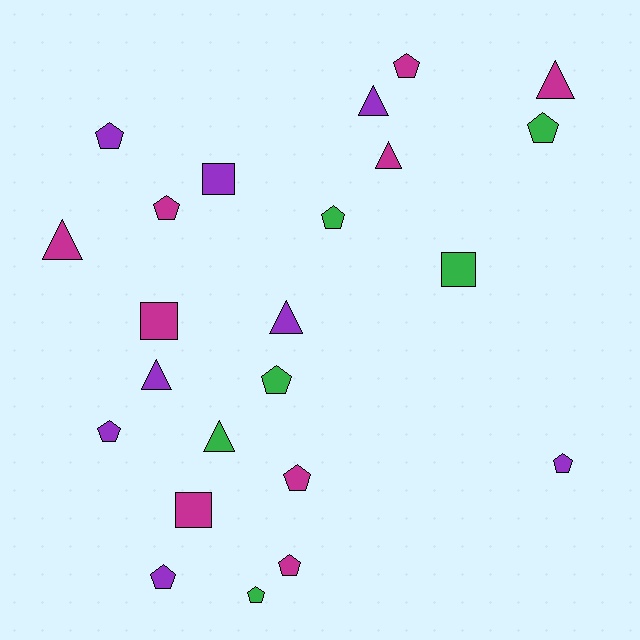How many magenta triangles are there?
There are 3 magenta triangles.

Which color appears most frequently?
Magenta, with 9 objects.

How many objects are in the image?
There are 23 objects.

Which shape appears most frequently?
Pentagon, with 12 objects.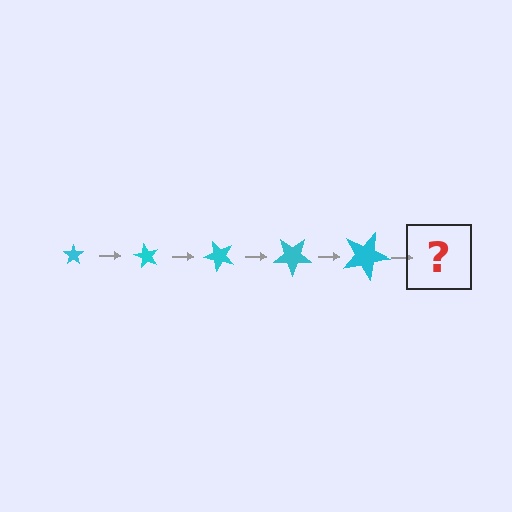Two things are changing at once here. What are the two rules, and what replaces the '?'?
The two rules are that the star grows larger each step and it rotates 60 degrees each step. The '?' should be a star, larger than the previous one and rotated 300 degrees from the start.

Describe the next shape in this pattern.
It should be a star, larger than the previous one and rotated 300 degrees from the start.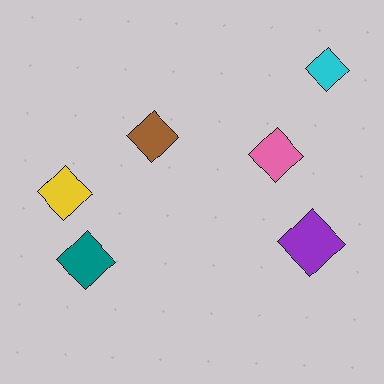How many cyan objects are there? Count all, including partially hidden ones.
There is 1 cyan object.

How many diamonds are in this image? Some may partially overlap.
There are 6 diamonds.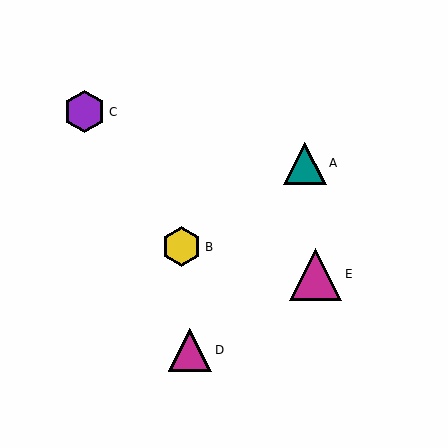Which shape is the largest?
The magenta triangle (labeled E) is the largest.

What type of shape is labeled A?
Shape A is a teal triangle.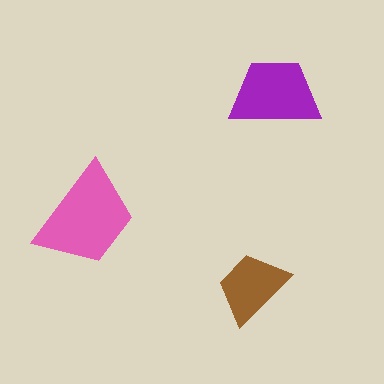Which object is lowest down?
The brown trapezoid is bottommost.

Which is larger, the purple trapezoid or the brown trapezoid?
The purple one.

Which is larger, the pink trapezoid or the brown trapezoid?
The pink one.